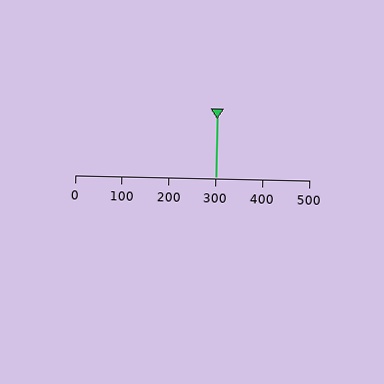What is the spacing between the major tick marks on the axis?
The major ticks are spaced 100 apart.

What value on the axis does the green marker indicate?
The marker indicates approximately 300.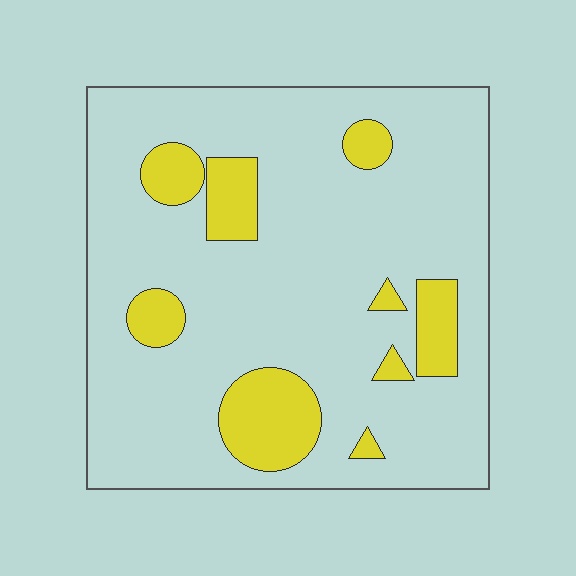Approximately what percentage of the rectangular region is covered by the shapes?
Approximately 15%.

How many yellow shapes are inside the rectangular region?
9.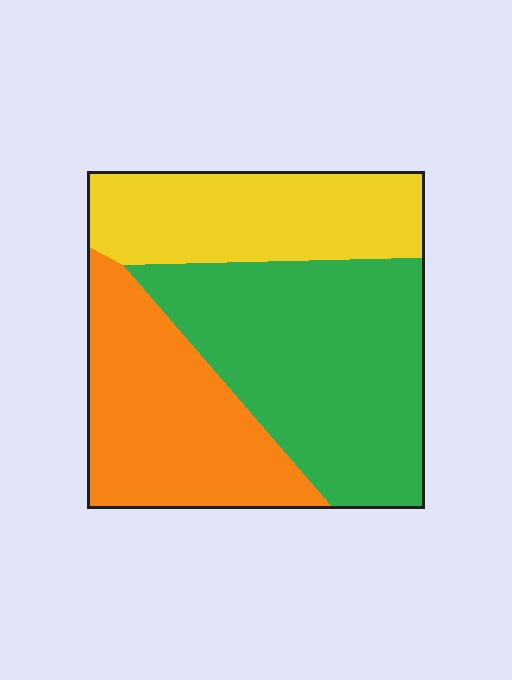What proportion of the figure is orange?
Orange takes up between a sixth and a third of the figure.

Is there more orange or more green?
Green.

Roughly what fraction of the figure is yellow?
Yellow covers roughly 25% of the figure.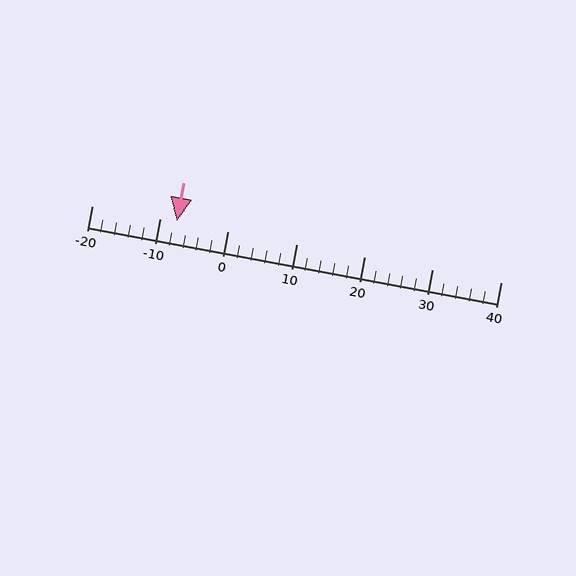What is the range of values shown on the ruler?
The ruler shows values from -20 to 40.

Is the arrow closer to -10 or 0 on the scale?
The arrow is closer to -10.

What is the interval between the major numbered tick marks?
The major tick marks are spaced 10 units apart.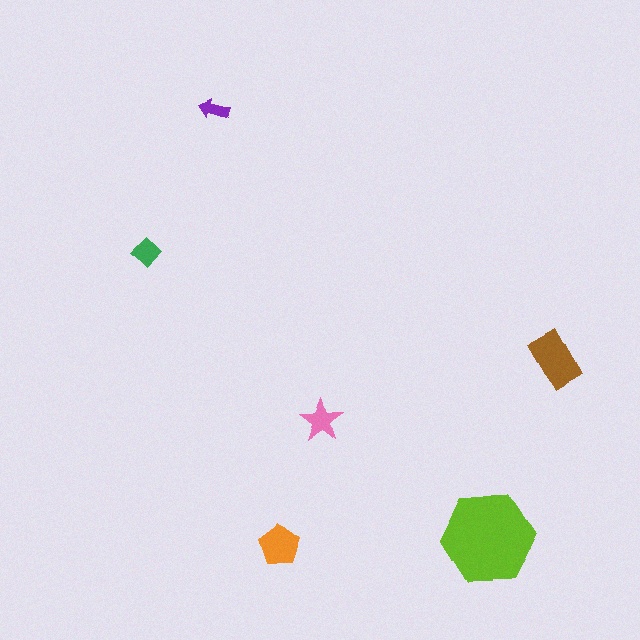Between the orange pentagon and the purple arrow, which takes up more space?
The orange pentagon.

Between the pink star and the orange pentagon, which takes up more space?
The orange pentagon.